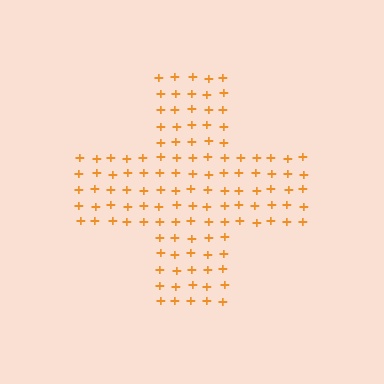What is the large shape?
The large shape is a cross.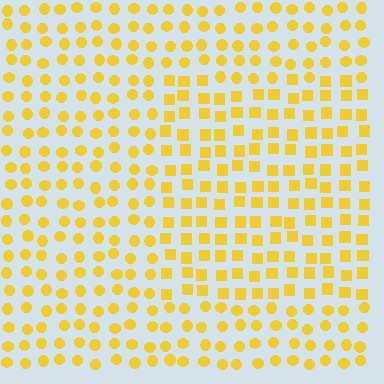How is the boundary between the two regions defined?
The boundary is defined by a change in element shape: squares inside vs. circles outside. All elements share the same color and spacing.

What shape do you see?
I see a rectangle.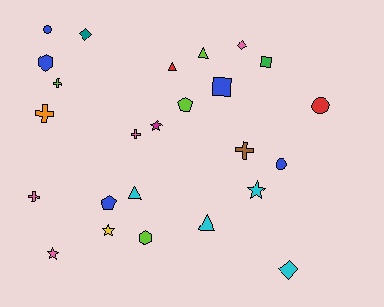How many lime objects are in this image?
There are 4 lime objects.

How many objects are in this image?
There are 25 objects.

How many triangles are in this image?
There are 4 triangles.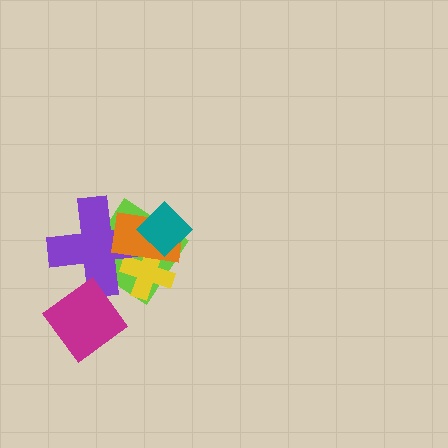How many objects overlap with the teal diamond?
4 objects overlap with the teal diamond.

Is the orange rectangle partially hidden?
Yes, it is partially covered by another shape.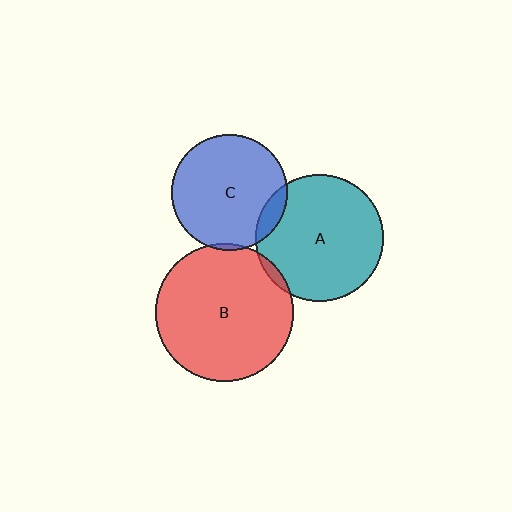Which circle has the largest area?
Circle B (red).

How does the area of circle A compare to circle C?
Approximately 1.2 times.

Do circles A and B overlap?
Yes.